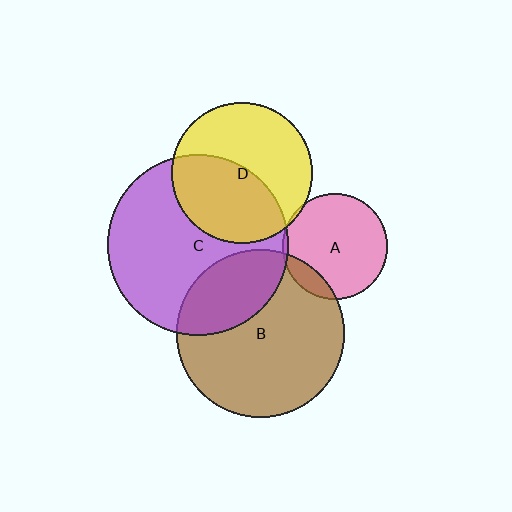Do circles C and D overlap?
Yes.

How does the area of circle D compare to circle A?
Approximately 1.8 times.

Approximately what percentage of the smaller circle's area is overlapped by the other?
Approximately 45%.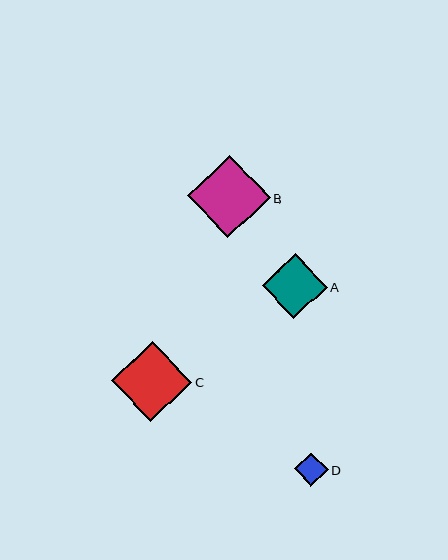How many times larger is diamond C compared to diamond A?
Diamond C is approximately 1.2 times the size of diamond A.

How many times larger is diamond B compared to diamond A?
Diamond B is approximately 1.3 times the size of diamond A.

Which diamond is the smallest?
Diamond D is the smallest with a size of approximately 33 pixels.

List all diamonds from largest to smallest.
From largest to smallest: B, C, A, D.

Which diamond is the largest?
Diamond B is the largest with a size of approximately 82 pixels.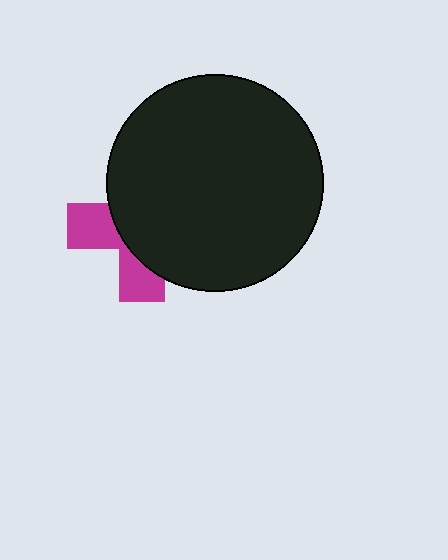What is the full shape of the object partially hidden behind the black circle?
The partially hidden object is a magenta cross.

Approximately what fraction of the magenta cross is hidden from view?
Roughly 66% of the magenta cross is hidden behind the black circle.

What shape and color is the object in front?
The object in front is a black circle.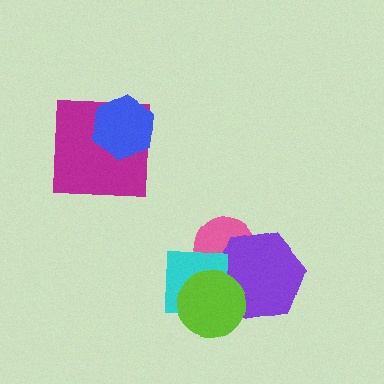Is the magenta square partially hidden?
Yes, it is partially covered by another shape.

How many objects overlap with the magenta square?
1 object overlaps with the magenta square.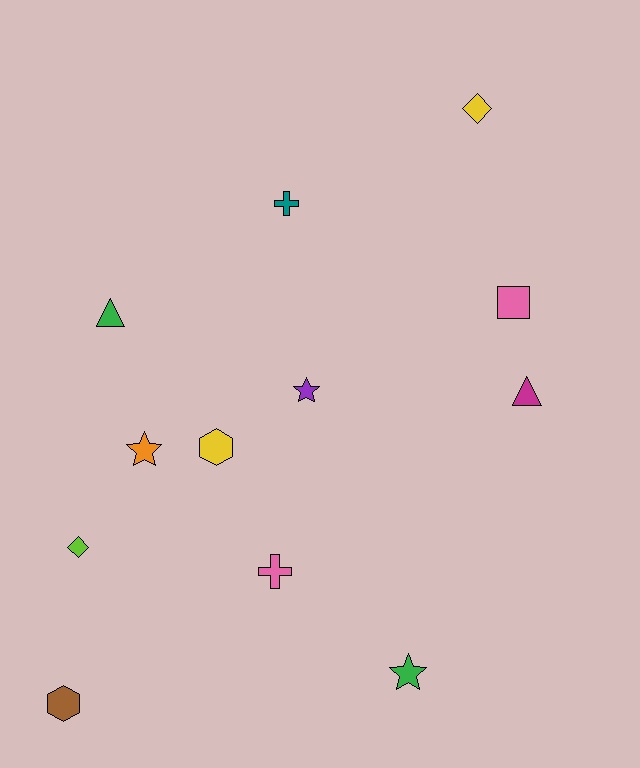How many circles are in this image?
There are no circles.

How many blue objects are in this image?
There are no blue objects.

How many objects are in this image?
There are 12 objects.